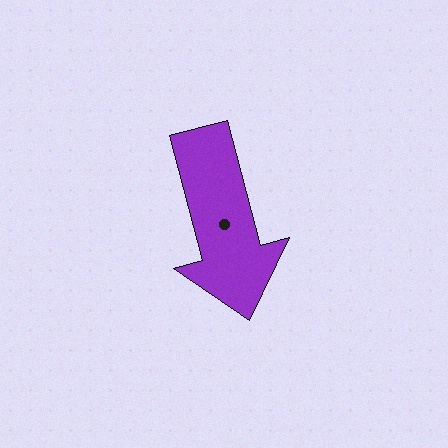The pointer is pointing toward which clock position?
Roughly 6 o'clock.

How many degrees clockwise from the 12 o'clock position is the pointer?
Approximately 165 degrees.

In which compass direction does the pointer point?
South.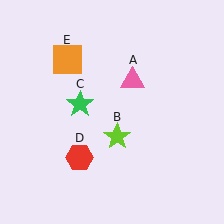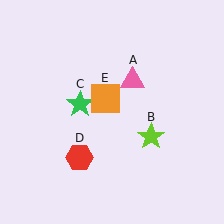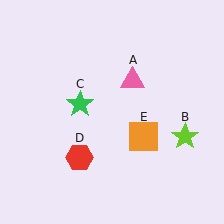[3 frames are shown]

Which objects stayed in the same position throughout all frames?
Pink triangle (object A) and green star (object C) and red hexagon (object D) remained stationary.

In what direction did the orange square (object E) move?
The orange square (object E) moved down and to the right.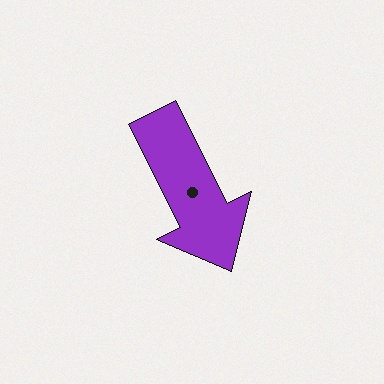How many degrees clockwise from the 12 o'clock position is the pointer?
Approximately 153 degrees.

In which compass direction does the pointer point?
Southeast.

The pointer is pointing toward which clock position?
Roughly 5 o'clock.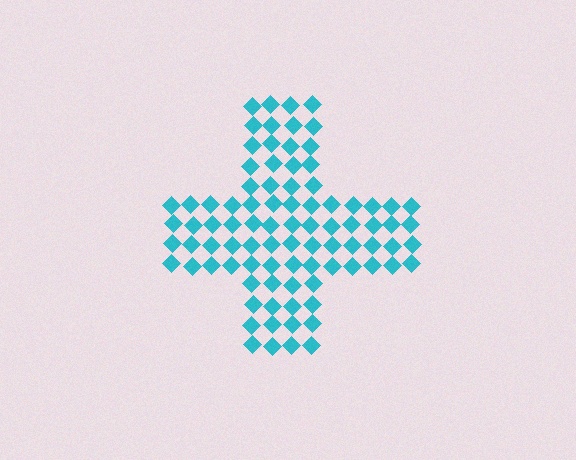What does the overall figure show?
The overall figure shows a cross.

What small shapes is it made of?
It is made of small diamonds.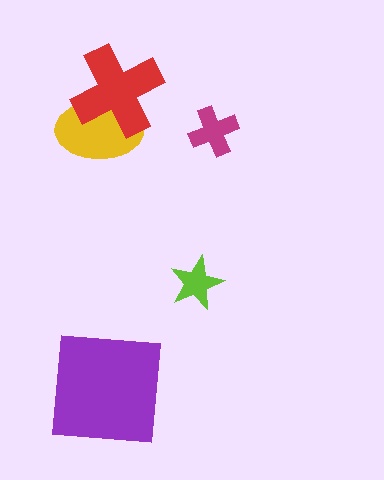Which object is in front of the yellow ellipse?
The red cross is in front of the yellow ellipse.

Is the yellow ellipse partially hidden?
Yes, it is partially covered by another shape.